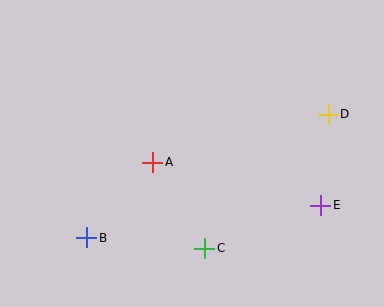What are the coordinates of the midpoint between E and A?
The midpoint between E and A is at (237, 184).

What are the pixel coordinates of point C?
Point C is at (205, 248).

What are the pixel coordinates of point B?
Point B is at (87, 238).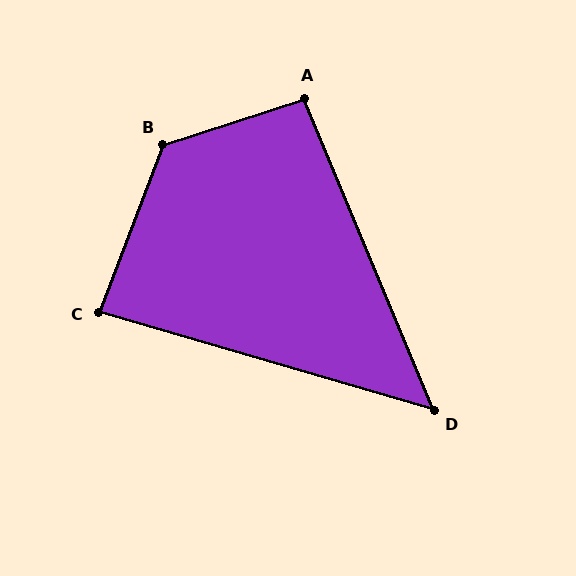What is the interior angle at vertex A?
Approximately 94 degrees (approximately right).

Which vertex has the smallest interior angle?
D, at approximately 51 degrees.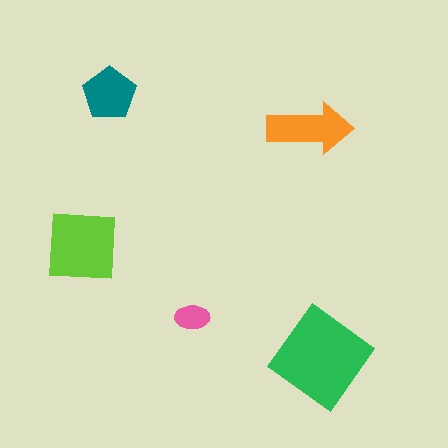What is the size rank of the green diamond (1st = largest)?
1st.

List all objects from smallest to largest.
The pink ellipse, the teal pentagon, the orange arrow, the lime square, the green diamond.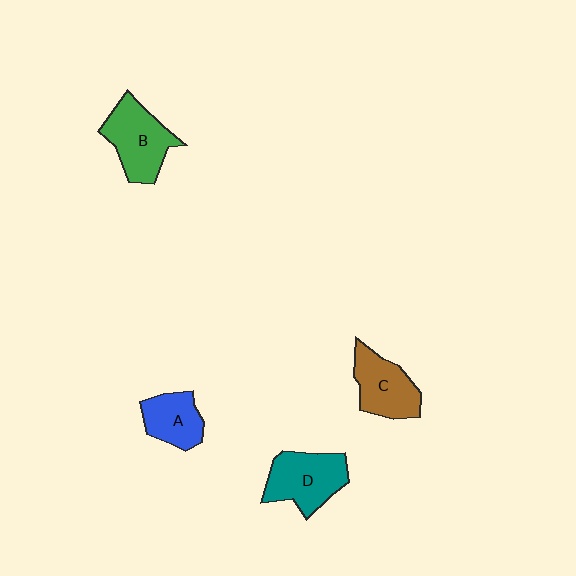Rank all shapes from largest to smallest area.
From largest to smallest: B (green), D (teal), C (brown), A (blue).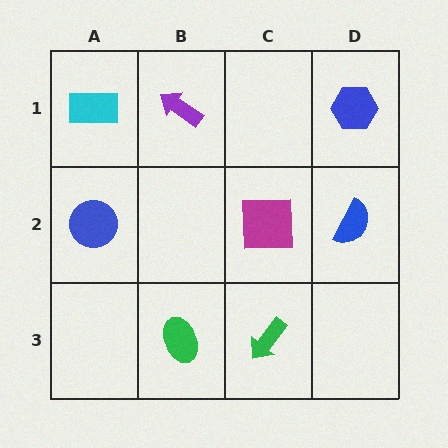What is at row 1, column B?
A purple arrow.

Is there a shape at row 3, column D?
No, that cell is empty.